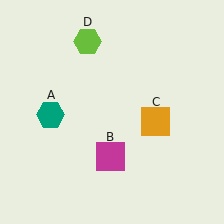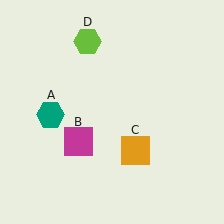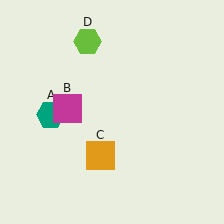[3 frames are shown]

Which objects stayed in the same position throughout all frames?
Teal hexagon (object A) and lime hexagon (object D) remained stationary.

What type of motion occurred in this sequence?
The magenta square (object B), orange square (object C) rotated clockwise around the center of the scene.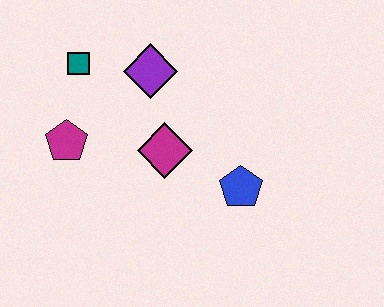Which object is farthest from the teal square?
The blue pentagon is farthest from the teal square.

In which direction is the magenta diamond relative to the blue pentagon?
The magenta diamond is to the left of the blue pentagon.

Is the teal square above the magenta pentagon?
Yes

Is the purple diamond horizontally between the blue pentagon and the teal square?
Yes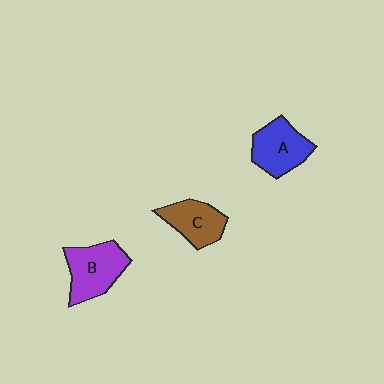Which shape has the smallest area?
Shape C (brown).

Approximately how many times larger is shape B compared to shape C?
Approximately 1.3 times.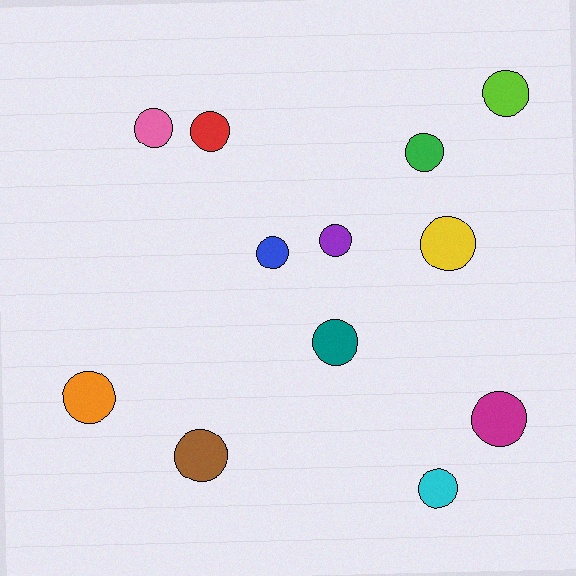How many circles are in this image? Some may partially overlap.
There are 12 circles.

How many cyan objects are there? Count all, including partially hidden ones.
There is 1 cyan object.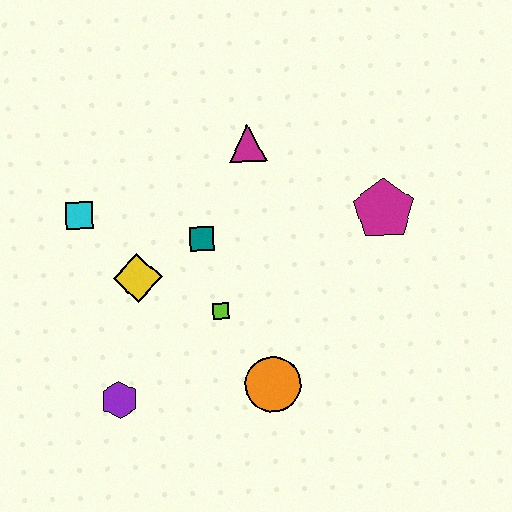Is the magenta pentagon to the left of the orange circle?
No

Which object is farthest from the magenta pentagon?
The purple hexagon is farthest from the magenta pentagon.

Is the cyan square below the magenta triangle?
Yes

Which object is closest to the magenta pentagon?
The magenta triangle is closest to the magenta pentagon.